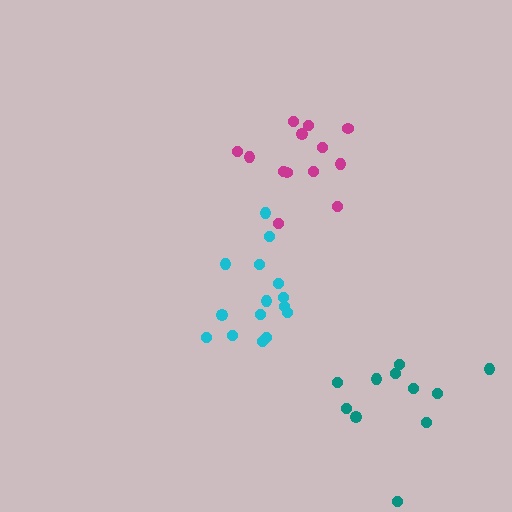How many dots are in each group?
Group 1: 15 dots, Group 2: 13 dots, Group 3: 11 dots (39 total).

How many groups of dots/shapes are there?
There are 3 groups.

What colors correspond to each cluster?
The clusters are colored: cyan, magenta, teal.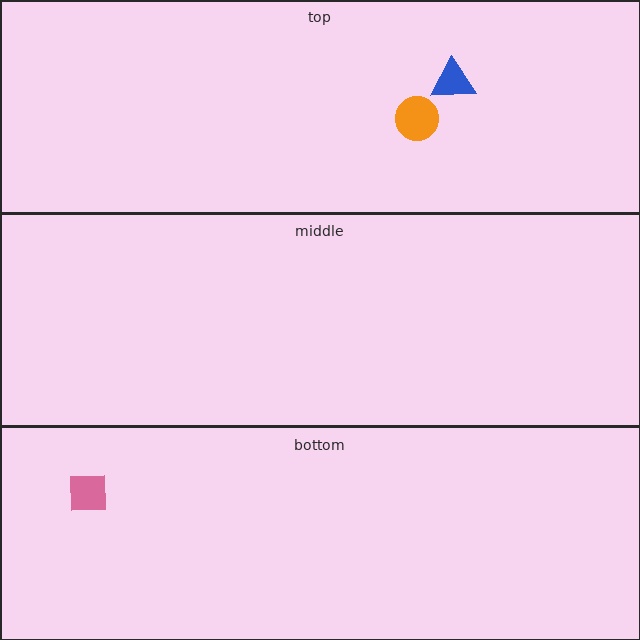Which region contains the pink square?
The bottom region.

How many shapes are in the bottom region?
1.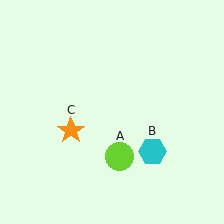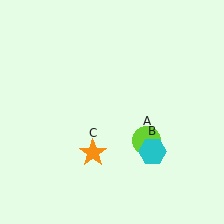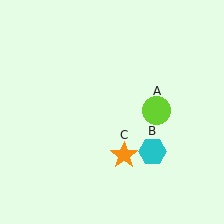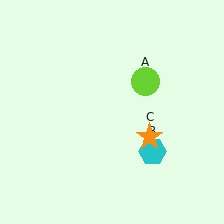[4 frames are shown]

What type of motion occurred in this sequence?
The lime circle (object A), orange star (object C) rotated counterclockwise around the center of the scene.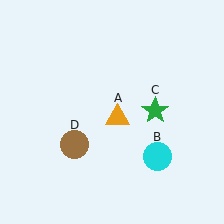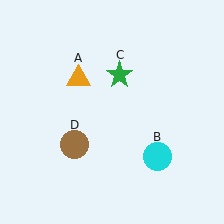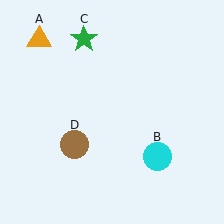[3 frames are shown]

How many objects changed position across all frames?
2 objects changed position: orange triangle (object A), green star (object C).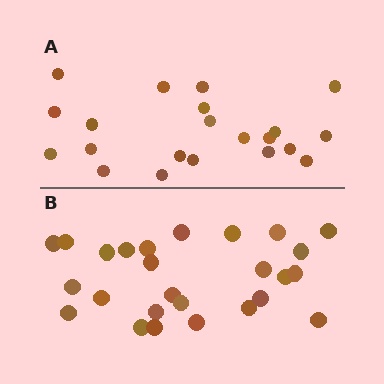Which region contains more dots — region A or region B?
Region B (the bottom region) has more dots.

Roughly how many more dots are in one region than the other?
Region B has about 5 more dots than region A.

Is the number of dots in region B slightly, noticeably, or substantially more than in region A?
Region B has only slightly more — the two regions are fairly close. The ratio is roughly 1.2 to 1.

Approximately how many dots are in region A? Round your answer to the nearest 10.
About 20 dots. (The exact count is 21, which rounds to 20.)